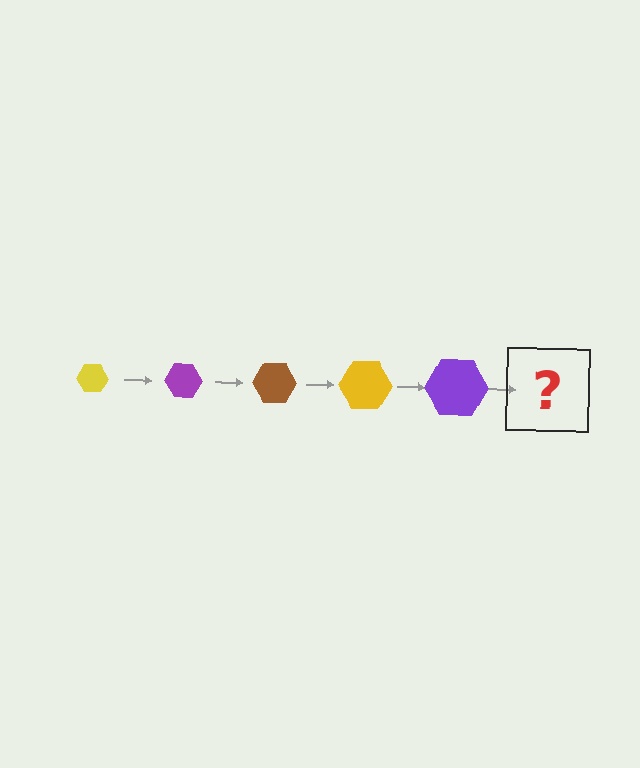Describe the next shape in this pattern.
It should be a brown hexagon, larger than the previous one.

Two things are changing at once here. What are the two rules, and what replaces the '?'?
The two rules are that the hexagon grows larger each step and the color cycles through yellow, purple, and brown. The '?' should be a brown hexagon, larger than the previous one.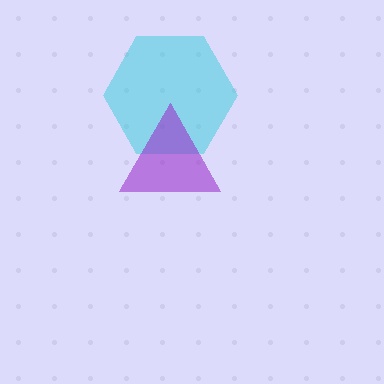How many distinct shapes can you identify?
There are 2 distinct shapes: a cyan hexagon, a purple triangle.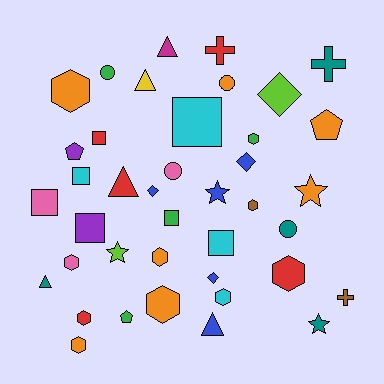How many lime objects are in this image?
There are 2 lime objects.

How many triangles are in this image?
There are 5 triangles.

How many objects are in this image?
There are 40 objects.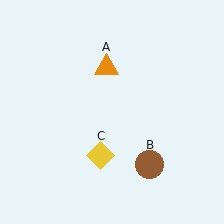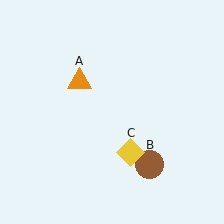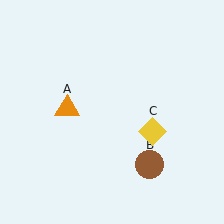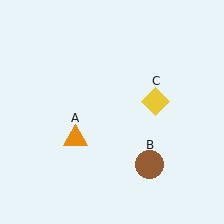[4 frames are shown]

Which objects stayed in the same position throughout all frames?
Brown circle (object B) remained stationary.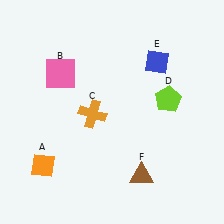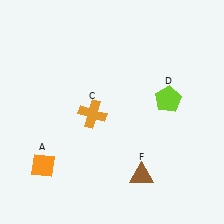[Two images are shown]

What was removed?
The pink square (B), the blue diamond (E) were removed in Image 2.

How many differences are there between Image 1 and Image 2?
There are 2 differences between the two images.